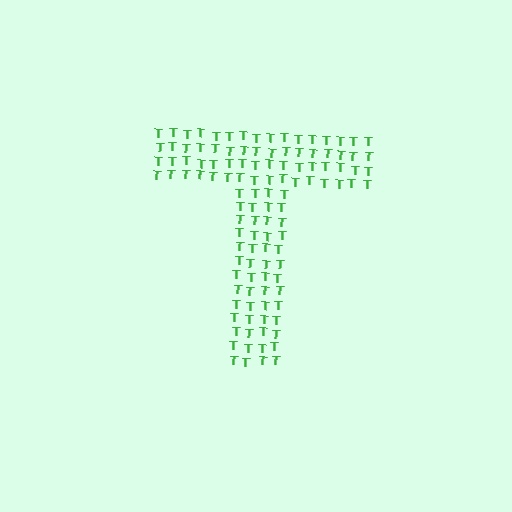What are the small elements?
The small elements are letter T's.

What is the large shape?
The large shape is the letter T.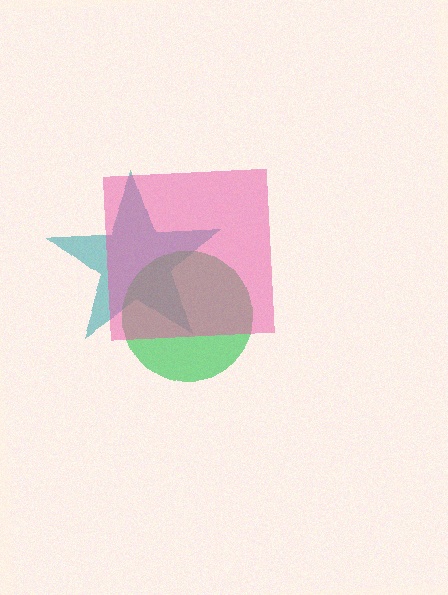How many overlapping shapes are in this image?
There are 3 overlapping shapes in the image.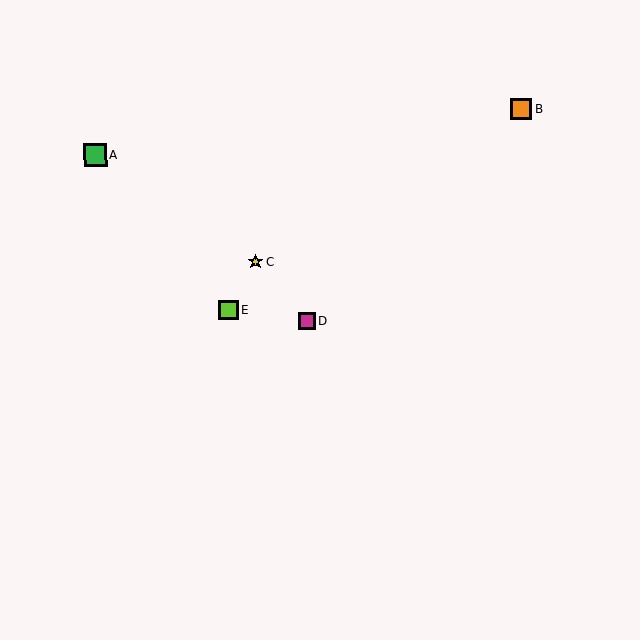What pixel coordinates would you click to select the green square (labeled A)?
Click at (95, 155) to select the green square A.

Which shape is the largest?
The green square (labeled A) is the largest.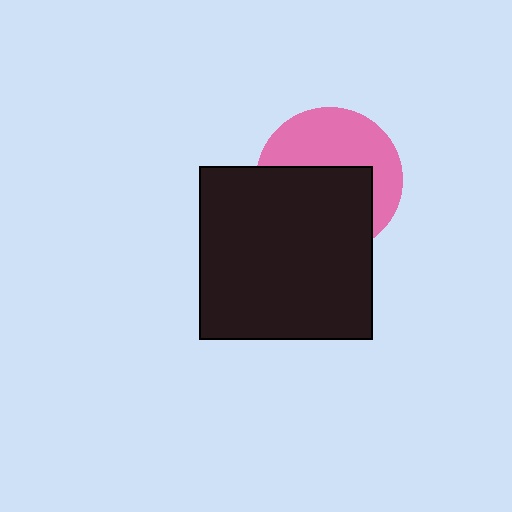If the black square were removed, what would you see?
You would see the complete pink circle.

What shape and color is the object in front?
The object in front is a black square.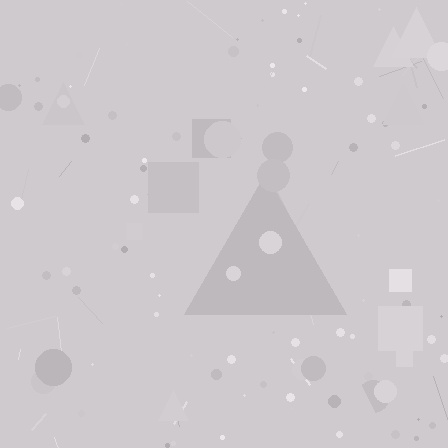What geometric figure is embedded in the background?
A triangle is embedded in the background.